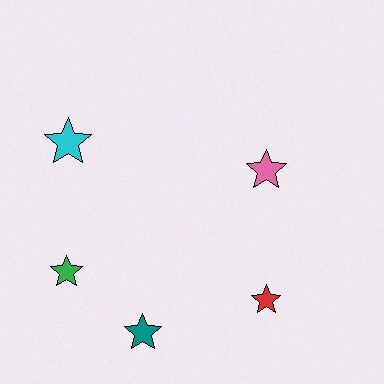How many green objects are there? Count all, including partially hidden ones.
There is 1 green object.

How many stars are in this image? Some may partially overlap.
There are 5 stars.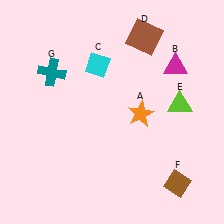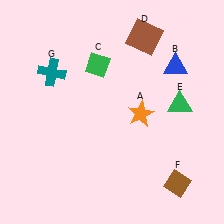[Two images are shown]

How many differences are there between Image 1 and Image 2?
There are 3 differences between the two images.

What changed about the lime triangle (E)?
In Image 1, E is lime. In Image 2, it changed to green.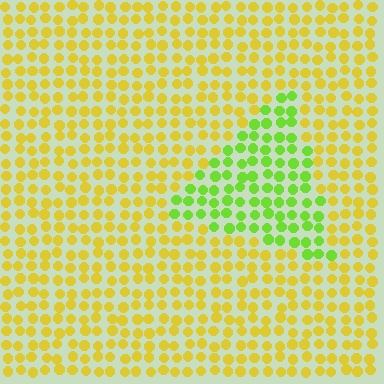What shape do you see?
I see a triangle.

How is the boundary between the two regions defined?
The boundary is defined purely by a slight shift in hue (about 46 degrees). Spacing, size, and orientation are identical on both sides.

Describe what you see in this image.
The image is filled with small yellow elements in a uniform arrangement. A triangle-shaped region is visible where the elements are tinted to a slightly different hue, forming a subtle color boundary.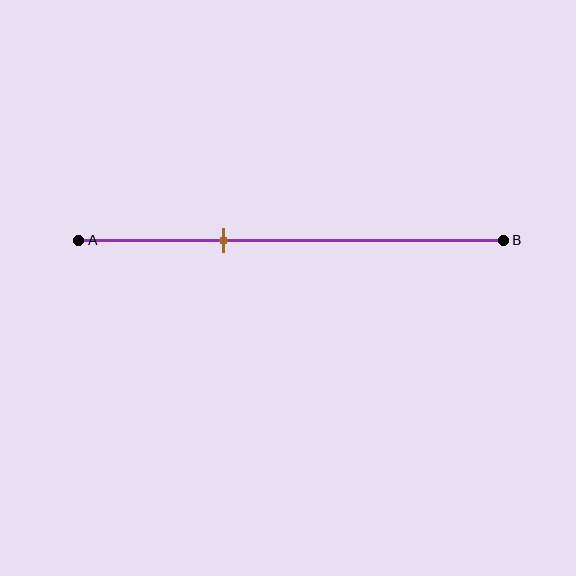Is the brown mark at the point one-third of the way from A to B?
Yes, the mark is approximately at the one-third point.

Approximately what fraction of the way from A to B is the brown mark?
The brown mark is approximately 35% of the way from A to B.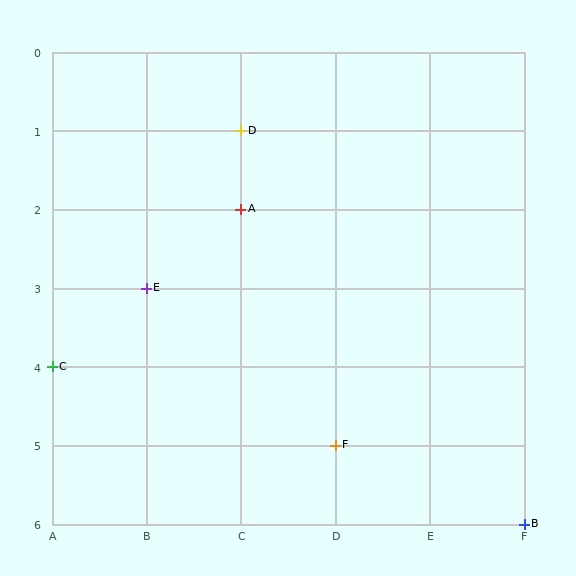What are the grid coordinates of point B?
Point B is at grid coordinates (F, 6).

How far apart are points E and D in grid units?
Points E and D are 1 column and 2 rows apart (about 2.2 grid units diagonally).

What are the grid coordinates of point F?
Point F is at grid coordinates (D, 5).